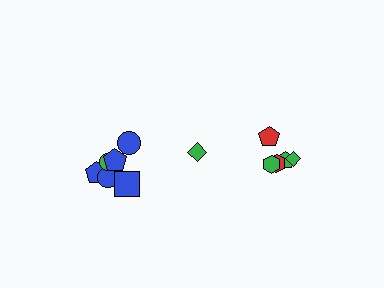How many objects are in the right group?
There are 5 objects.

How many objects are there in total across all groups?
There are 12 objects.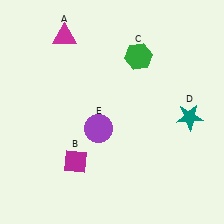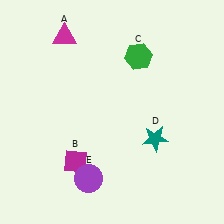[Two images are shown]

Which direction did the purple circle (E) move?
The purple circle (E) moved down.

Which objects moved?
The objects that moved are: the teal star (D), the purple circle (E).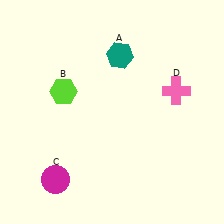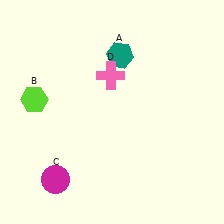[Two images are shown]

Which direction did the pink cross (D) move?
The pink cross (D) moved left.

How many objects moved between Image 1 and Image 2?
2 objects moved between the two images.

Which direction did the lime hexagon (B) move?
The lime hexagon (B) moved left.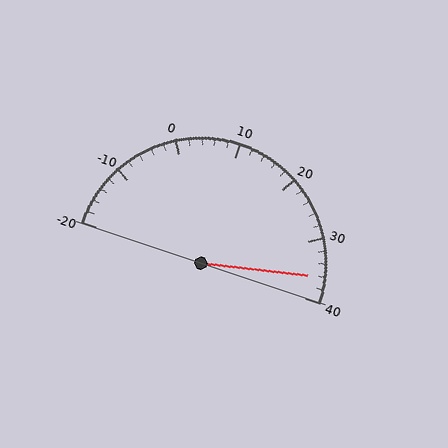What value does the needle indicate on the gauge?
The needle indicates approximately 36.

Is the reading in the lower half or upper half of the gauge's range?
The reading is in the upper half of the range (-20 to 40).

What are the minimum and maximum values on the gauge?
The gauge ranges from -20 to 40.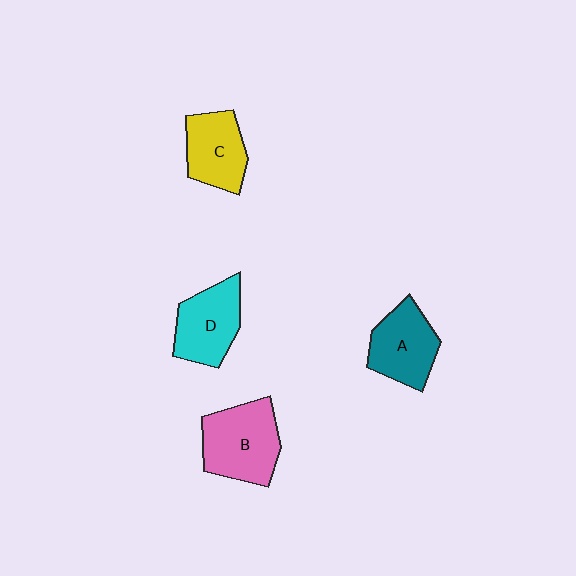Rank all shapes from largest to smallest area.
From largest to smallest: B (pink), D (cyan), A (teal), C (yellow).